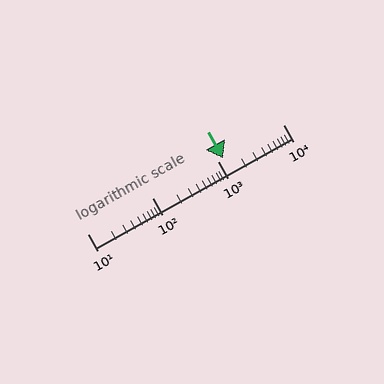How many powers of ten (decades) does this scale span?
The scale spans 3 decades, from 10 to 10000.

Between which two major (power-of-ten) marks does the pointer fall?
The pointer is between 1000 and 10000.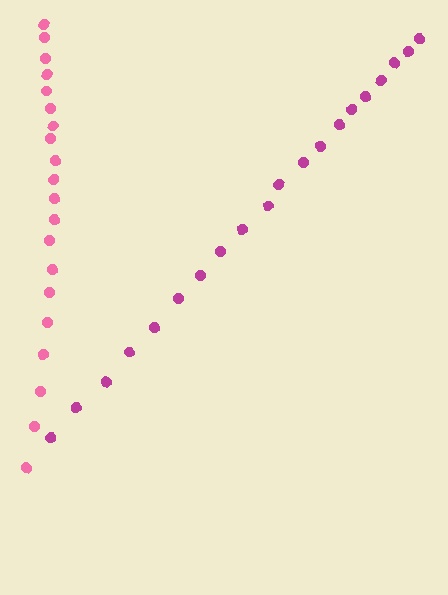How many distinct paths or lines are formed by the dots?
There are 2 distinct paths.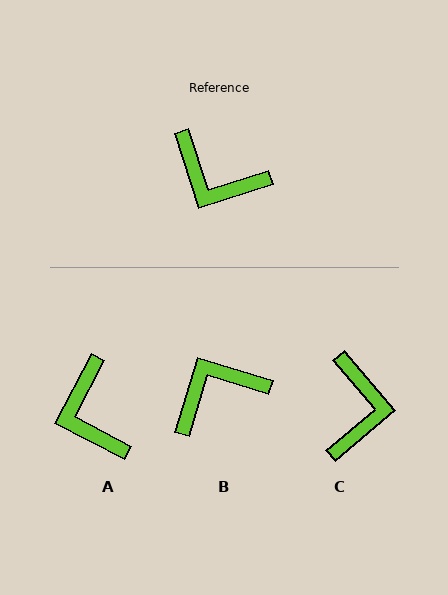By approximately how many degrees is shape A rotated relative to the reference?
Approximately 45 degrees clockwise.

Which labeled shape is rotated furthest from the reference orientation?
B, about 125 degrees away.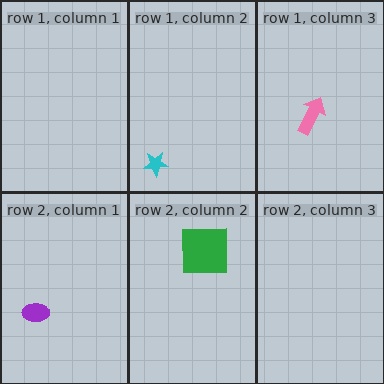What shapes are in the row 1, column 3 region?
The pink arrow.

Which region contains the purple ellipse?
The row 2, column 1 region.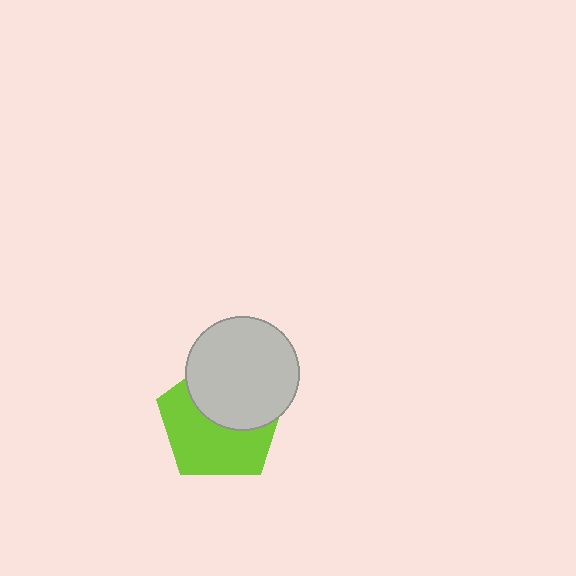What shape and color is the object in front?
The object in front is a light gray circle.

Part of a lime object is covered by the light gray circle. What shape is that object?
It is a pentagon.